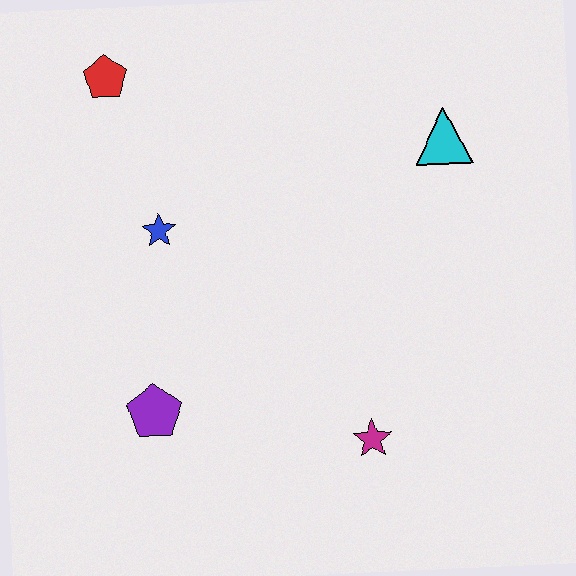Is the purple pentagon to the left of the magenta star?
Yes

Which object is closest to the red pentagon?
The blue star is closest to the red pentagon.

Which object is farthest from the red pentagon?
The magenta star is farthest from the red pentagon.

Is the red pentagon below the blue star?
No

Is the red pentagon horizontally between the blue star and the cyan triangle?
No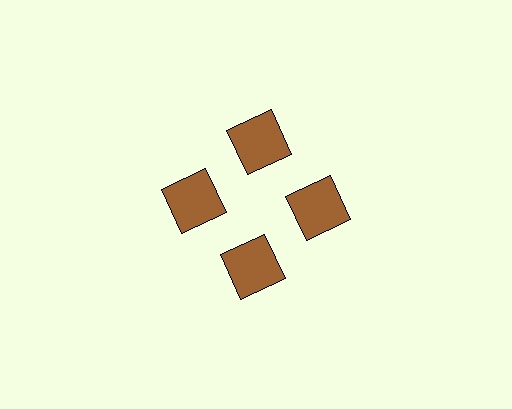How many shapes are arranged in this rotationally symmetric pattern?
There are 4 shapes, arranged in 4 groups of 1.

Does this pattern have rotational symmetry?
Yes, this pattern has 4-fold rotational symmetry. It looks the same after rotating 90 degrees around the center.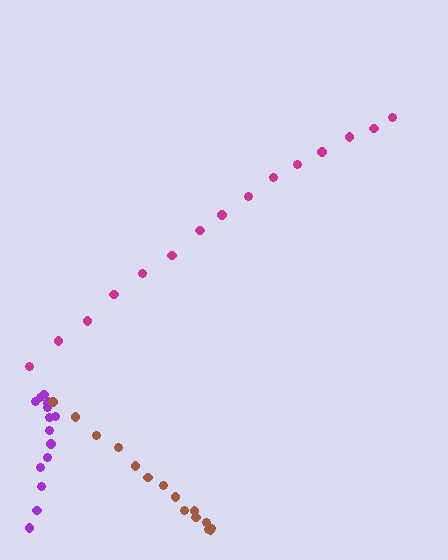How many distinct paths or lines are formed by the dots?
There are 3 distinct paths.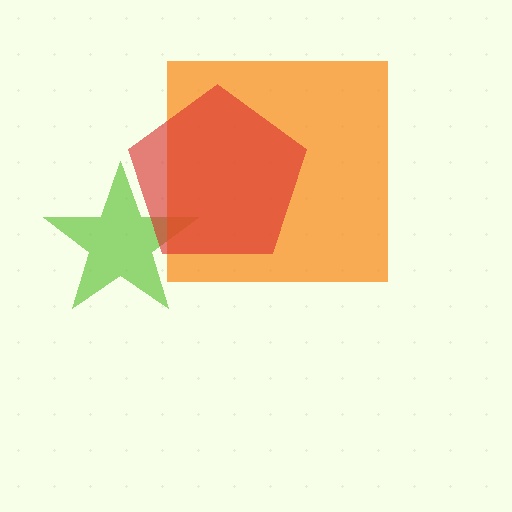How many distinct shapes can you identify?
There are 3 distinct shapes: a lime star, an orange square, a red pentagon.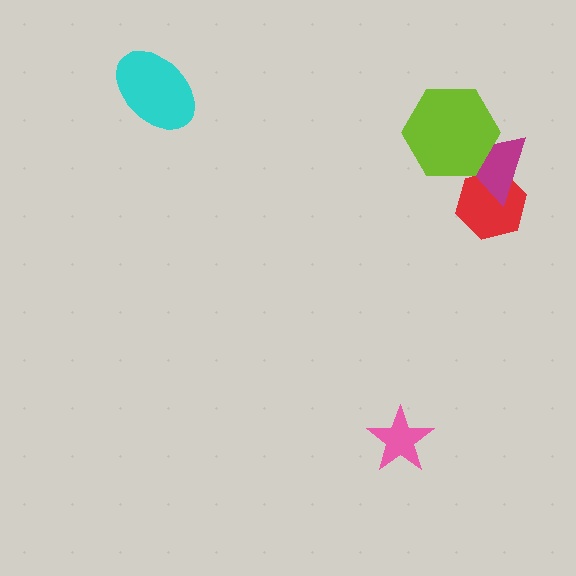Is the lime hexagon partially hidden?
No, no other shape covers it.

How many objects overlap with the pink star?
0 objects overlap with the pink star.